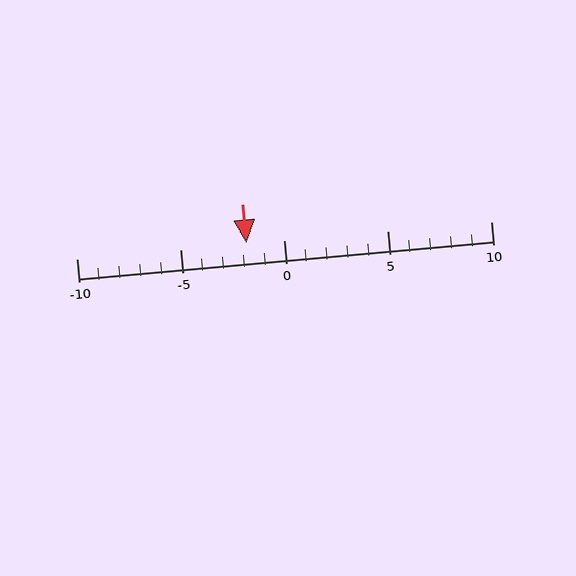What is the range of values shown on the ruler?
The ruler shows values from -10 to 10.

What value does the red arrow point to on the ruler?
The red arrow points to approximately -2.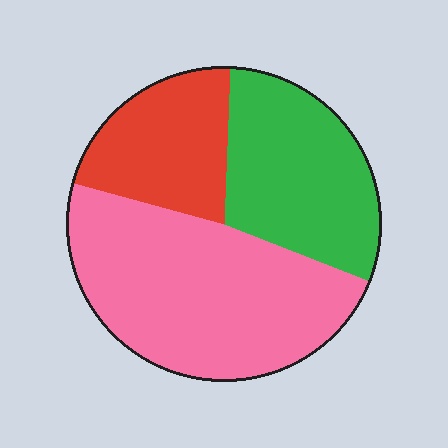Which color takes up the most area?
Pink, at roughly 50%.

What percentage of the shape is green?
Green covers 30% of the shape.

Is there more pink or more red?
Pink.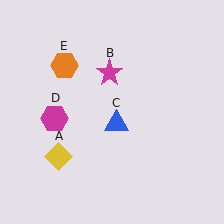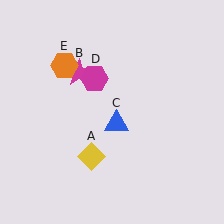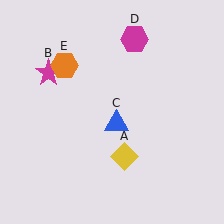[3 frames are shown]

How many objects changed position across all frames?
3 objects changed position: yellow diamond (object A), magenta star (object B), magenta hexagon (object D).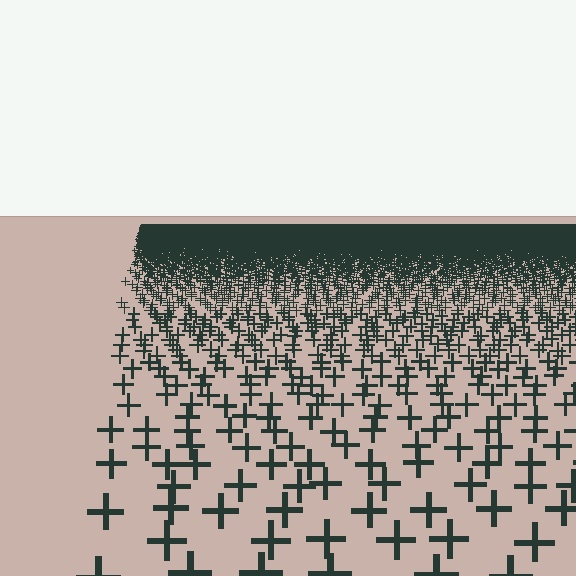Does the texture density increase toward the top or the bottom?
Density increases toward the top.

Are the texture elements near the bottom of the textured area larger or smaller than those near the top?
Larger. Near the bottom, elements are closer to the viewer and appear at a bigger on-screen size.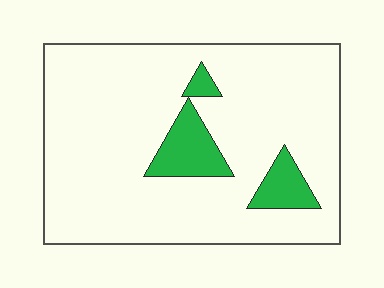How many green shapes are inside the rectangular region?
3.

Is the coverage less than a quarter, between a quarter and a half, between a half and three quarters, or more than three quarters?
Less than a quarter.